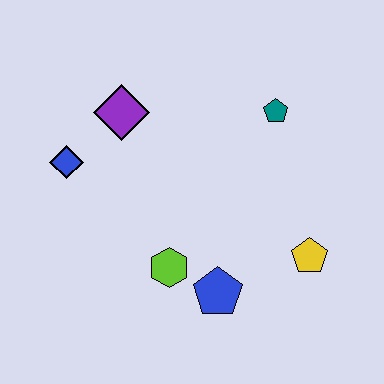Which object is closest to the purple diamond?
The blue diamond is closest to the purple diamond.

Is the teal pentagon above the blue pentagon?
Yes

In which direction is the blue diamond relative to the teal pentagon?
The blue diamond is to the left of the teal pentagon.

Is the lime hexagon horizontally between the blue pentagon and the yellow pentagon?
No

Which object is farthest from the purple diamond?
The yellow pentagon is farthest from the purple diamond.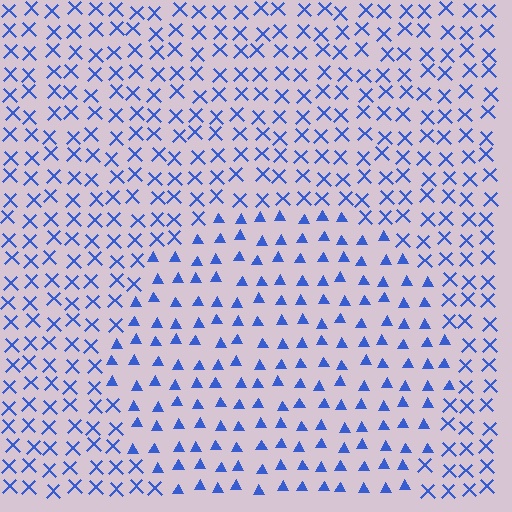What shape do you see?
I see a circle.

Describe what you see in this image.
The image is filled with small blue elements arranged in a uniform grid. A circle-shaped region contains triangles, while the surrounding area contains X marks. The boundary is defined purely by the change in element shape.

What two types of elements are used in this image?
The image uses triangles inside the circle region and X marks outside it.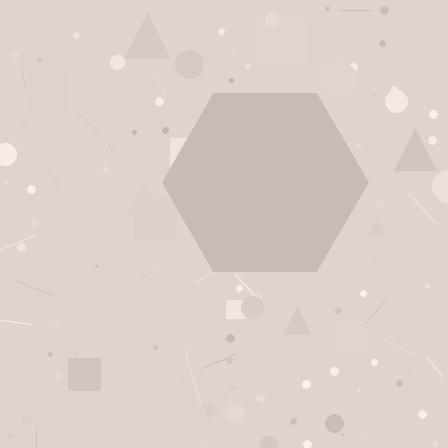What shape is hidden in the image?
A hexagon is hidden in the image.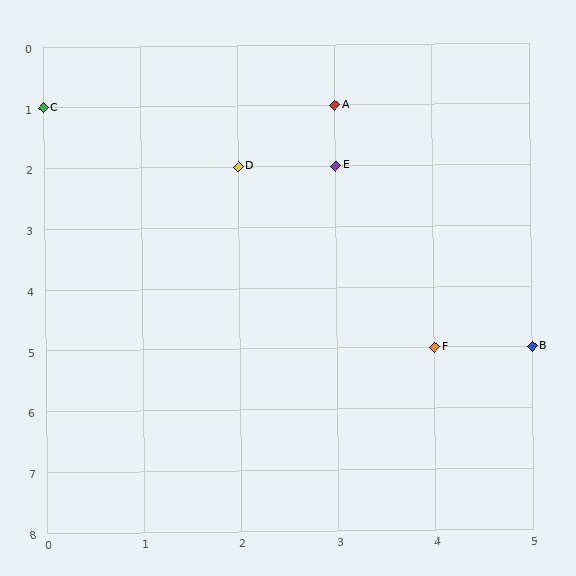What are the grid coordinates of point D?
Point D is at grid coordinates (2, 2).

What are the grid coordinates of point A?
Point A is at grid coordinates (3, 1).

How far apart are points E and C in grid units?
Points E and C are 3 columns and 1 row apart (about 3.2 grid units diagonally).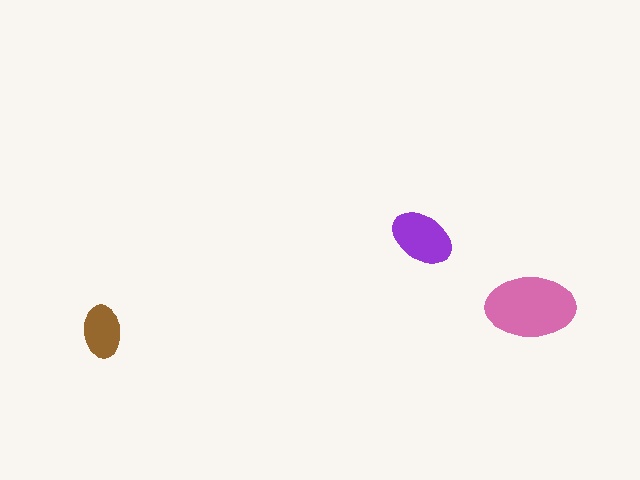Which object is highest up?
The purple ellipse is topmost.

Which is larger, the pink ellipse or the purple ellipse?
The pink one.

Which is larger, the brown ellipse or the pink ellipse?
The pink one.